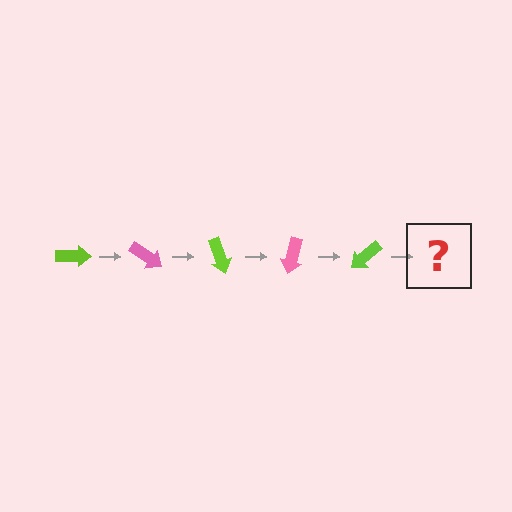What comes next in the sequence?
The next element should be a pink arrow, rotated 175 degrees from the start.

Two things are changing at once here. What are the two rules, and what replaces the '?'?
The two rules are that it rotates 35 degrees each step and the color cycles through lime and pink. The '?' should be a pink arrow, rotated 175 degrees from the start.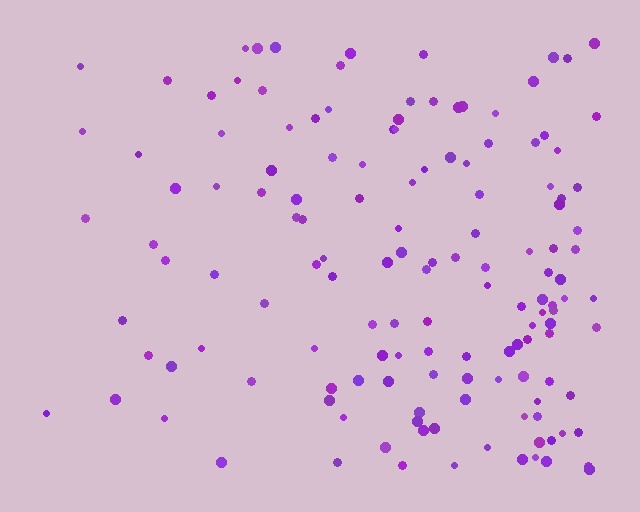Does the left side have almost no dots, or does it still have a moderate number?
Still a moderate number, just noticeably fewer than the right.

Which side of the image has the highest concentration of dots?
The right.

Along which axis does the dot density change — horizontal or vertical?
Horizontal.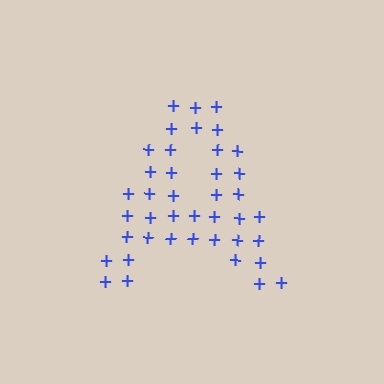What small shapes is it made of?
It is made of small plus signs.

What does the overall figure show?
The overall figure shows the letter A.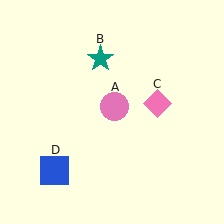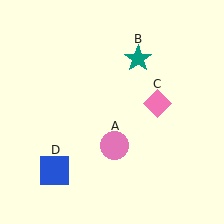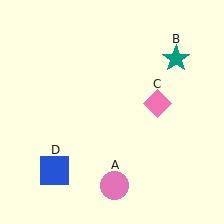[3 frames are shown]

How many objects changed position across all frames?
2 objects changed position: pink circle (object A), teal star (object B).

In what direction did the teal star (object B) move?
The teal star (object B) moved right.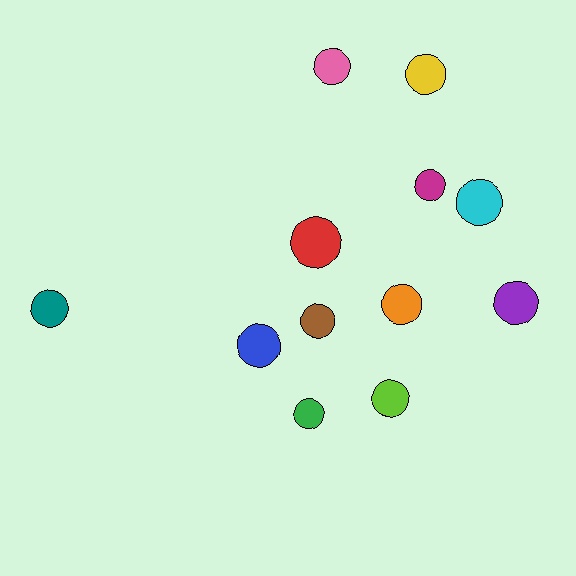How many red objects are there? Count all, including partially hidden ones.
There is 1 red object.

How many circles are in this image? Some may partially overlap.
There are 12 circles.